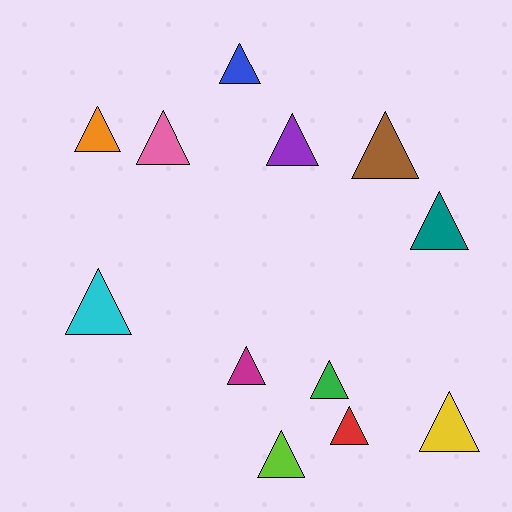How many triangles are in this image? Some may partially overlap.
There are 12 triangles.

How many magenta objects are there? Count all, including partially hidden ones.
There is 1 magenta object.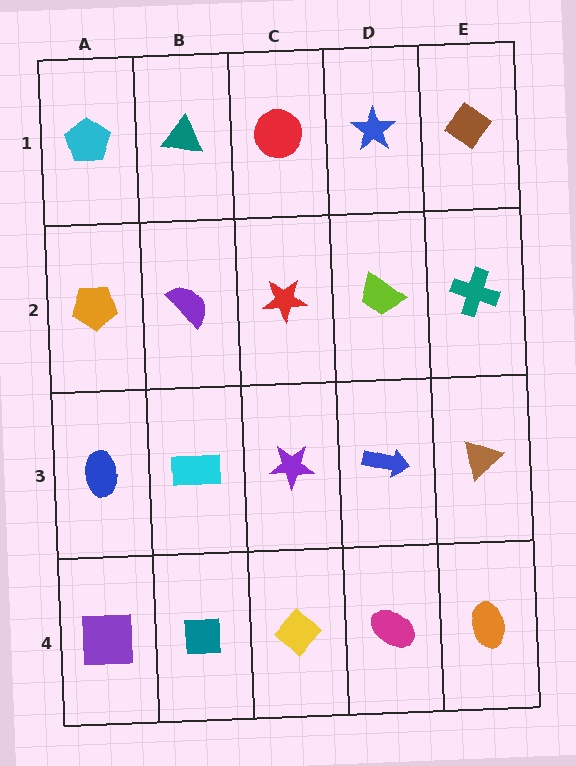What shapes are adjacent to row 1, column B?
A purple semicircle (row 2, column B), a cyan pentagon (row 1, column A), a red circle (row 1, column C).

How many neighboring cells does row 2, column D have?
4.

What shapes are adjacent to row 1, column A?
An orange pentagon (row 2, column A), a teal triangle (row 1, column B).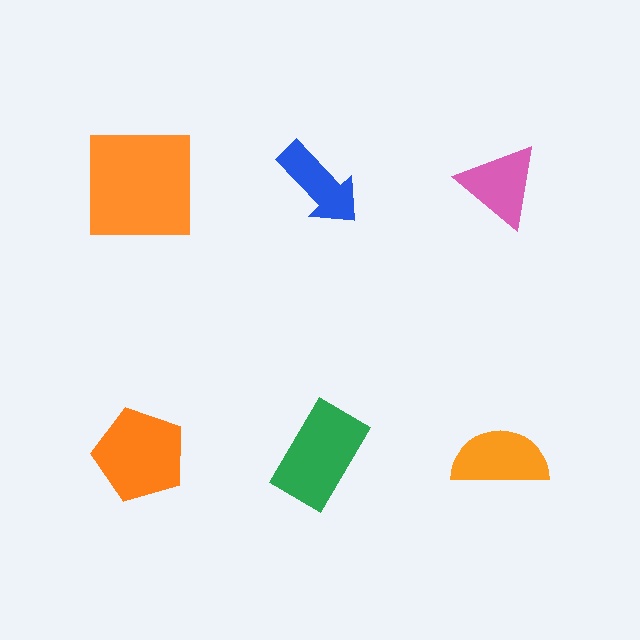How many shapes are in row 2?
3 shapes.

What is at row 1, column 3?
A pink triangle.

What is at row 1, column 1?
An orange square.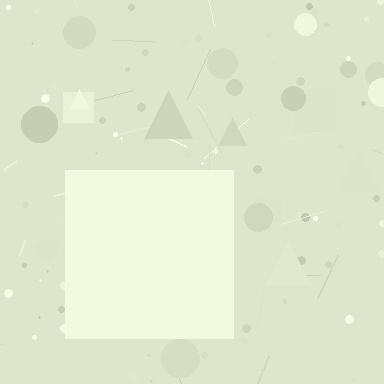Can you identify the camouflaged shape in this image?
The camouflaged shape is a square.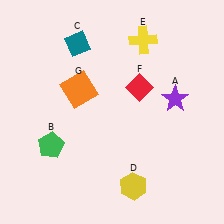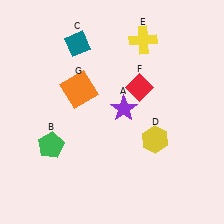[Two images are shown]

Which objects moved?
The objects that moved are: the purple star (A), the yellow hexagon (D).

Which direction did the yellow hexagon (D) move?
The yellow hexagon (D) moved up.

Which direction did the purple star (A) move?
The purple star (A) moved left.